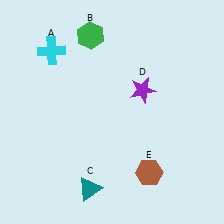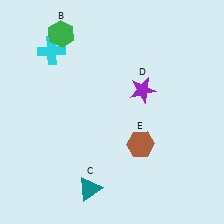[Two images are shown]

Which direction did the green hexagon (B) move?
The green hexagon (B) moved left.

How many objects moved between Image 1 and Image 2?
2 objects moved between the two images.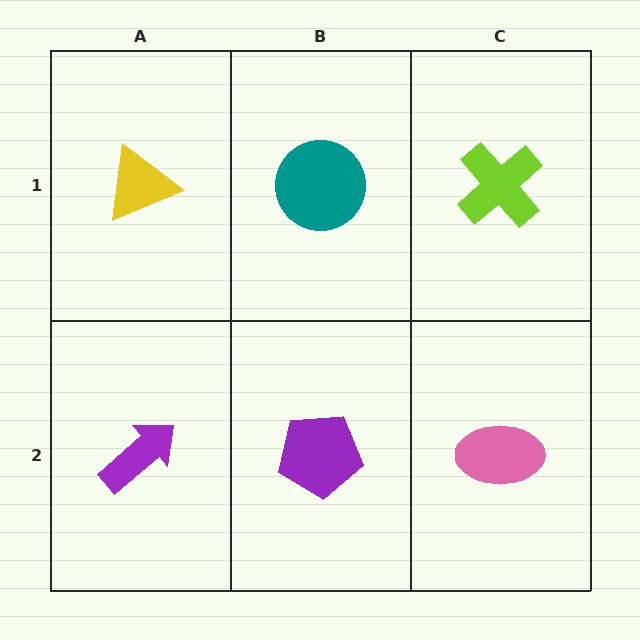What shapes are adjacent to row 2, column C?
A lime cross (row 1, column C), a purple pentagon (row 2, column B).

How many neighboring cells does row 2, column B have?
3.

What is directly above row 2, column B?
A teal circle.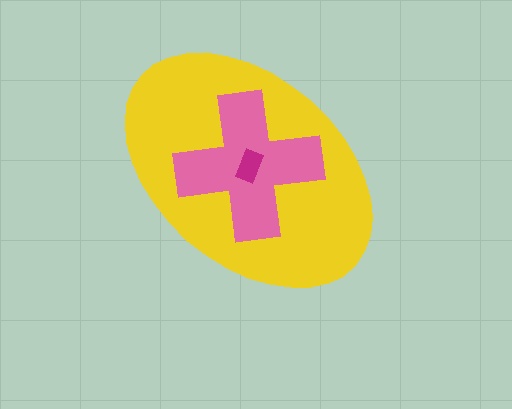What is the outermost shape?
The yellow ellipse.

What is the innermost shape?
The magenta rectangle.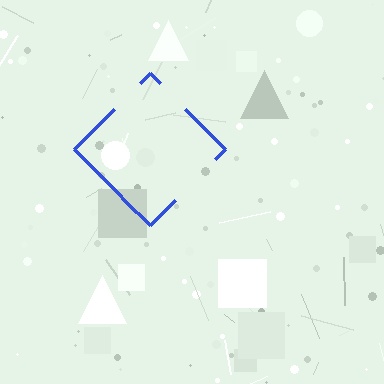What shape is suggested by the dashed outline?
The dashed outline suggests a diamond.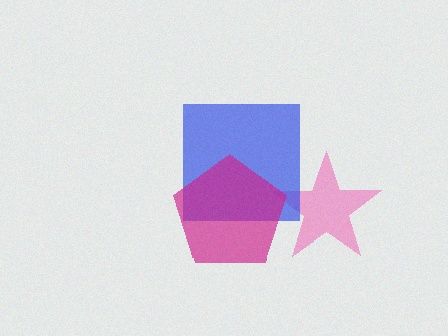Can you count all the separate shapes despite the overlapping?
Yes, there are 3 separate shapes.